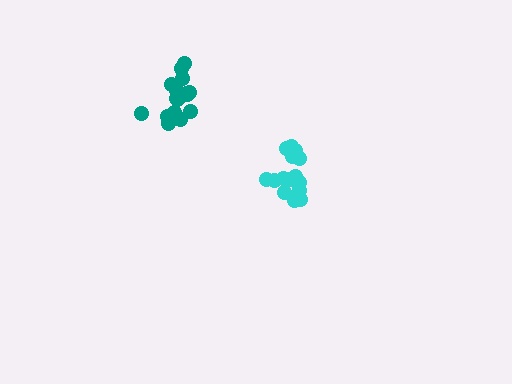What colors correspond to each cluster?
The clusters are colored: cyan, teal.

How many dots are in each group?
Group 1: 17 dots, Group 2: 17 dots (34 total).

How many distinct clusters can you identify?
There are 2 distinct clusters.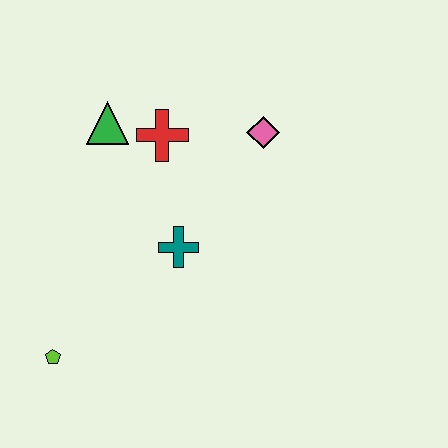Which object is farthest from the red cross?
The lime pentagon is farthest from the red cross.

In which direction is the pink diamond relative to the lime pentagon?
The pink diamond is above the lime pentagon.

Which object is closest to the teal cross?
The red cross is closest to the teal cross.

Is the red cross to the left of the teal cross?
Yes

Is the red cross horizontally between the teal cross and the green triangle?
Yes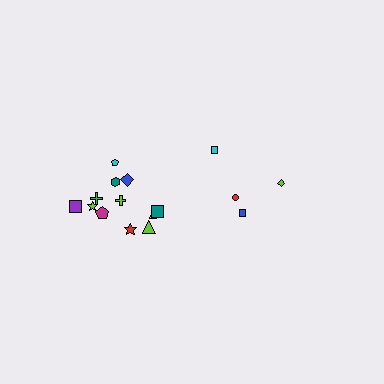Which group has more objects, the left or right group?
The left group.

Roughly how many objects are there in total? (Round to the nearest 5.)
Roughly 15 objects in total.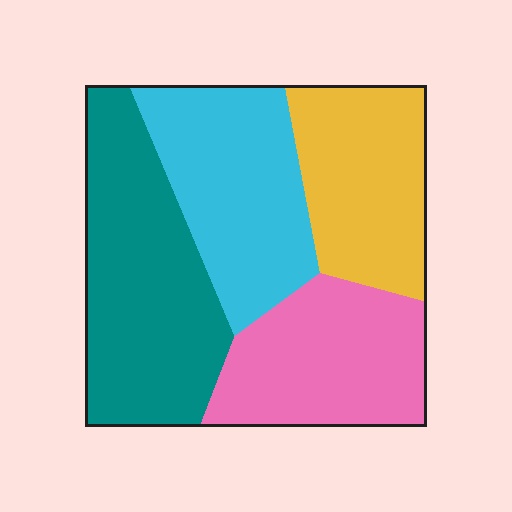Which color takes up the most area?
Teal, at roughly 30%.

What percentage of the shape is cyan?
Cyan takes up about one quarter (1/4) of the shape.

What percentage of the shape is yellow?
Yellow takes up between a sixth and a third of the shape.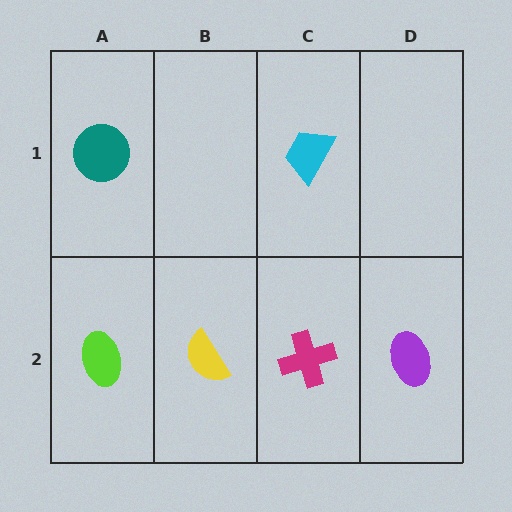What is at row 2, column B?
A yellow semicircle.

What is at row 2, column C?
A magenta cross.